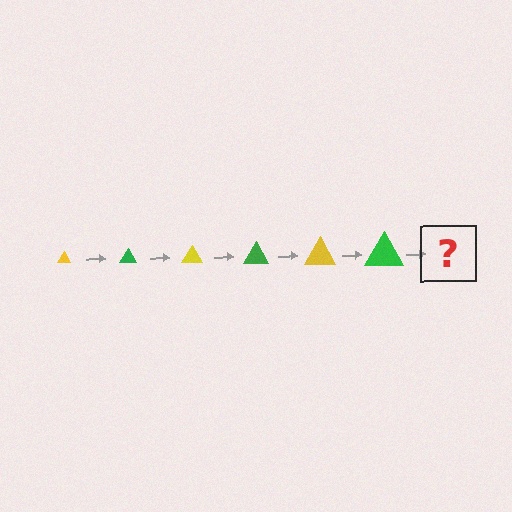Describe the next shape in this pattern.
It should be a yellow triangle, larger than the previous one.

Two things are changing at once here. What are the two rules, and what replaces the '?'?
The two rules are that the triangle grows larger each step and the color cycles through yellow and green. The '?' should be a yellow triangle, larger than the previous one.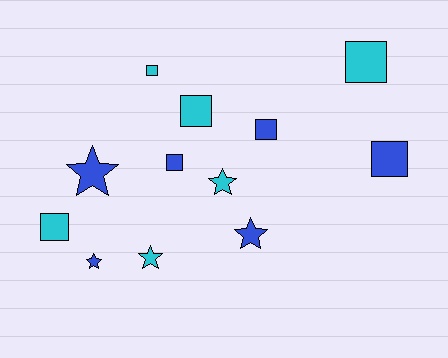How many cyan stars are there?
There are 2 cyan stars.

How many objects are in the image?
There are 12 objects.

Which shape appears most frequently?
Square, with 7 objects.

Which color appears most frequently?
Blue, with 6 objects.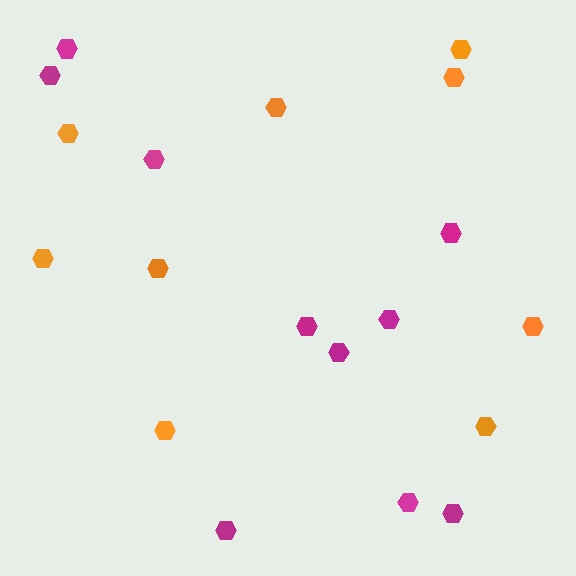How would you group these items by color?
There are 2 groups: one group of orange hexagons (9) and one group of magenta hexagons (10).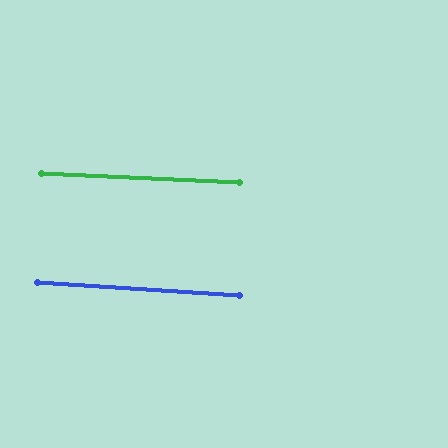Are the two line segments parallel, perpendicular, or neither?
Parallel — their directions differ by only 1.2°.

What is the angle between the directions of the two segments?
Approximately 1 degree.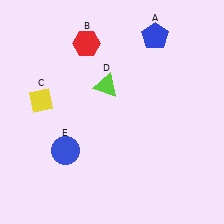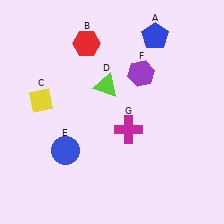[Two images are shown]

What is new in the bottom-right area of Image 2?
A magenta cross (G) was added in the bottom-right area of Image 2.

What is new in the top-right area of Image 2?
A purple hexagon (F) was added in the top-right area of Image 2.